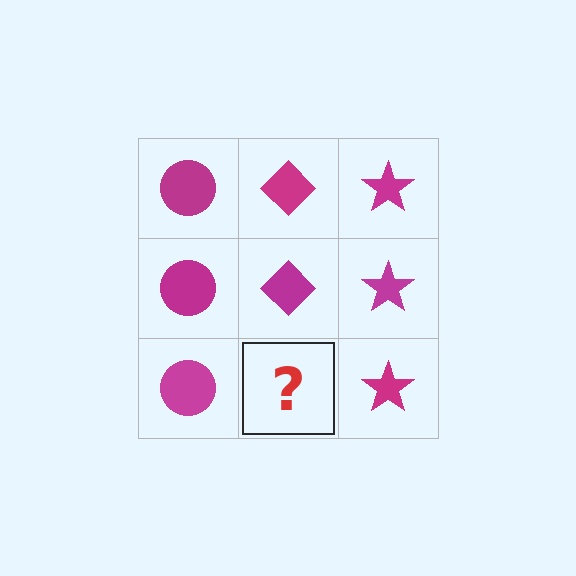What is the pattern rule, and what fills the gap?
The rule is that each column has a consistent shape. The gap should be filled with a magenta diamond.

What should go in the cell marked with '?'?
The missing cell should contain a magenta diamond.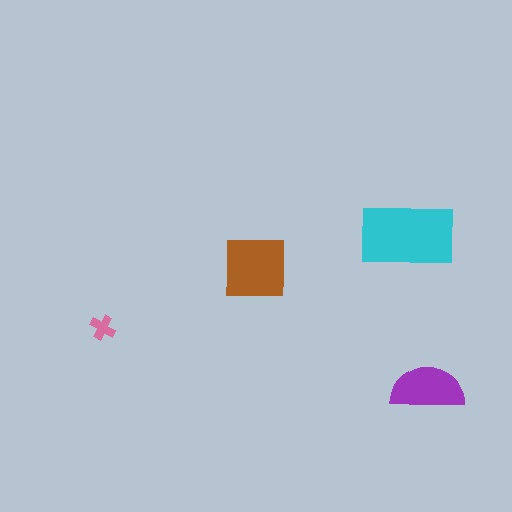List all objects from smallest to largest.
The pink cross, the purple semicircle, the brown square, the cyan rectangle.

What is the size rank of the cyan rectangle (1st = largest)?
1st.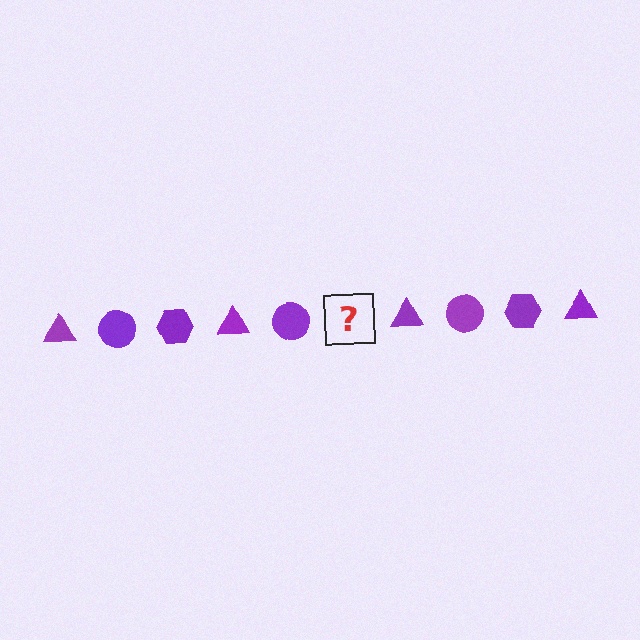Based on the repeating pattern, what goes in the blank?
The blank should be a purple hexagon.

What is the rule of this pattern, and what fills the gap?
The rule is that the pattern cycles through triangle, circle, hexagon shapes in purple. The gap should be filled with a purple hexagon.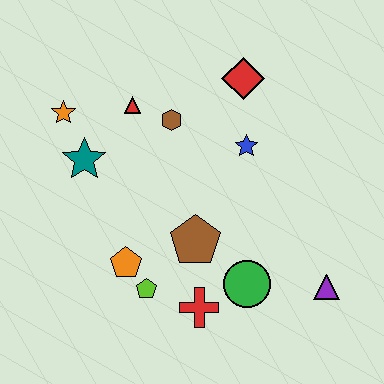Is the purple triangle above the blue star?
No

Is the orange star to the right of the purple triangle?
No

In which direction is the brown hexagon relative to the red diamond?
The brown hexagon is to the left of the red diamond.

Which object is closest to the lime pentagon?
The orange pentagon is closest to the lime pentagon.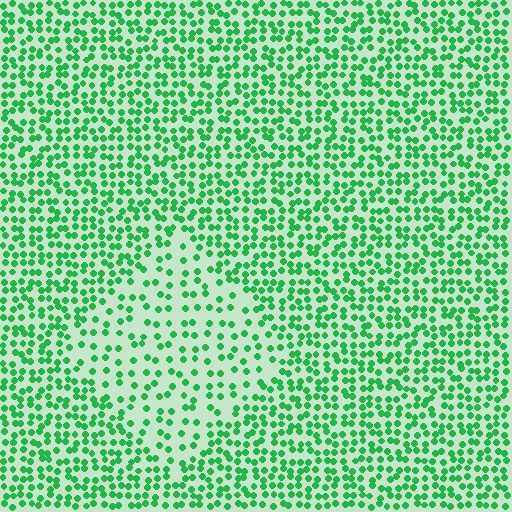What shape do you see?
I see a diamond.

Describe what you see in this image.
The image contains small green elements arranged at two different densities. A diamond-shaped region is visible where the elements are less densely packed than the surrounding area.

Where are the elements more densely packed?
The elements are more densely packed outside the diamond boundary.